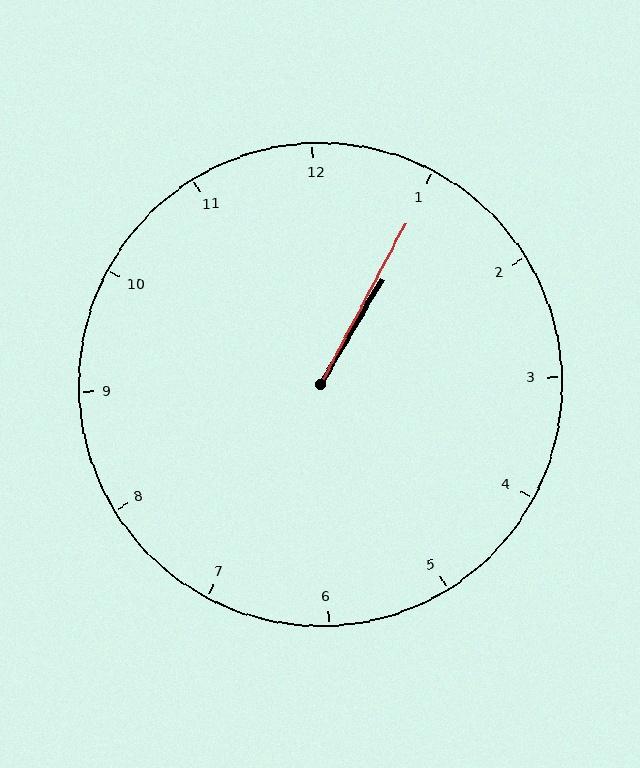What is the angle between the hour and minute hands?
Approximately 2 degrees.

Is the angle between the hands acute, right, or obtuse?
It is acute.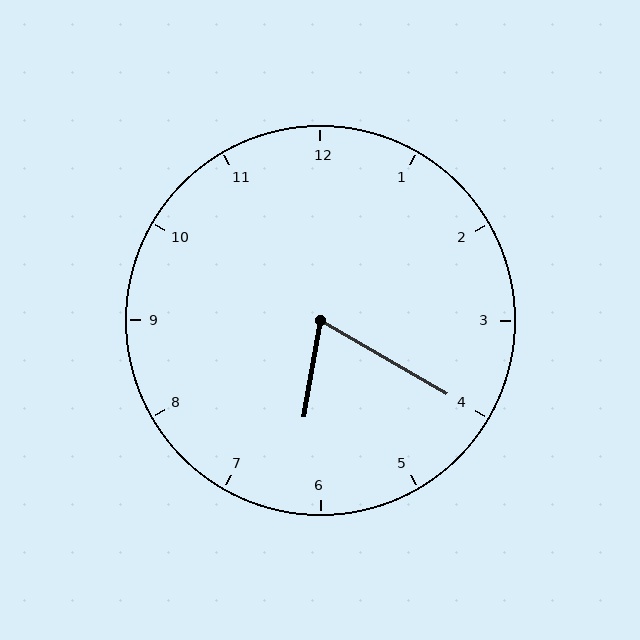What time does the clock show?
6:20.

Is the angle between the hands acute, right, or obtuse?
It is acute.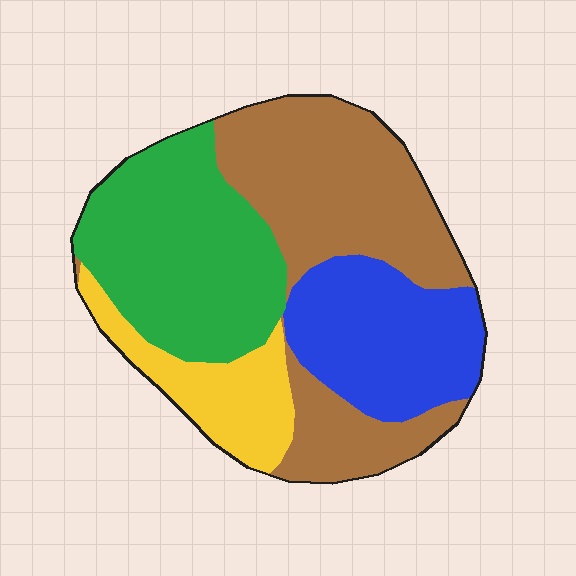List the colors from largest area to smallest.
From largest to smallest: brown, green, blue, yellow.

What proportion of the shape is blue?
Blue takes up between a sixth and a third of the shape.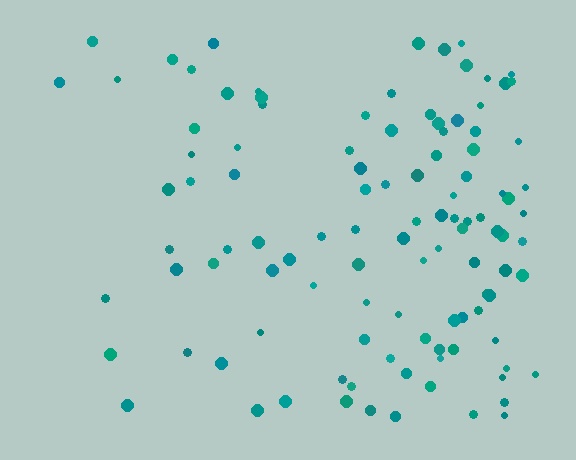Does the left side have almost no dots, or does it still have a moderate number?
Still a moderate number, just noticeably fewer than the right.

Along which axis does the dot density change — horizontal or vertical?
Horizontal.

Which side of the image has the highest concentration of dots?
The right.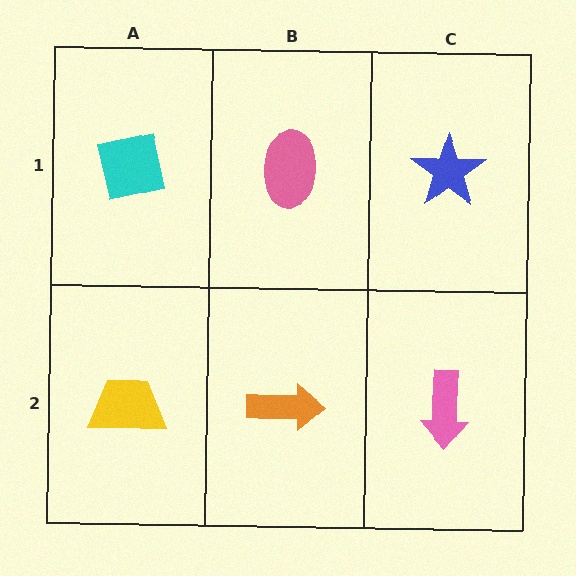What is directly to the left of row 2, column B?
A yellow trapezoid.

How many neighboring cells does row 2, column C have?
2.